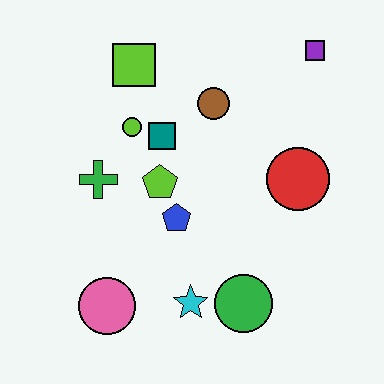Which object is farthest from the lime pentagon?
The purple square is farthest from the lime pentagon.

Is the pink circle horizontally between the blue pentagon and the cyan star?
No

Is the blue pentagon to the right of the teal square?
Yes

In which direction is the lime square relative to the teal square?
The lime square is above the teal square.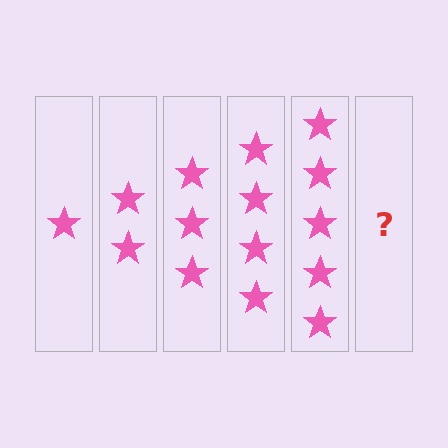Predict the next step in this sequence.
The next step is 6 stars.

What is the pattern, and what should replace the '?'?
The pattern is that each step adds one more star. The '?' should be 6 stars.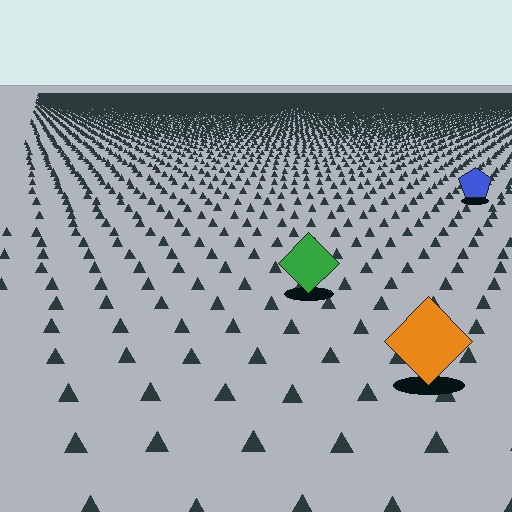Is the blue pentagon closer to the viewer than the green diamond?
No. The green diamond is closer — you can tell from the texture gradient: the ground texture is coarser near it.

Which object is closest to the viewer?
The orange diamond is closest. The texture marks near it are larger and more spread out.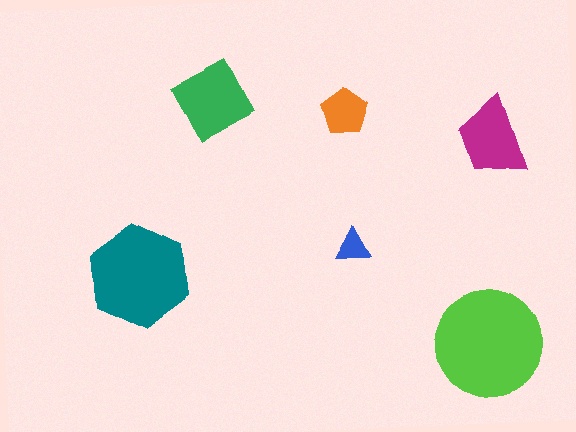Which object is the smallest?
The blue triangle.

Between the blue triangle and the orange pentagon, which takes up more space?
The orange pentagon.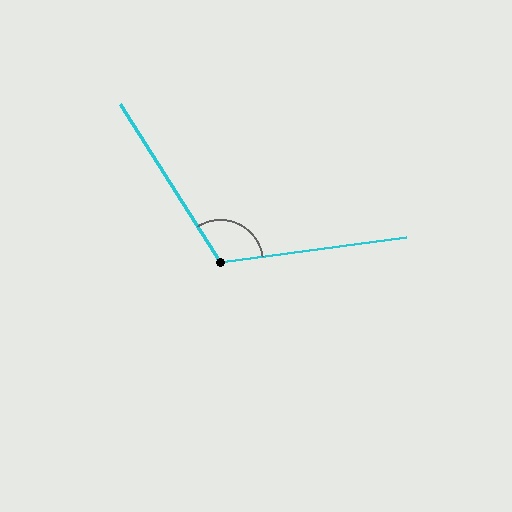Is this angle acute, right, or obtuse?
It is obtuse.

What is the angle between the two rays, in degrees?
Approximately 115 degrees.